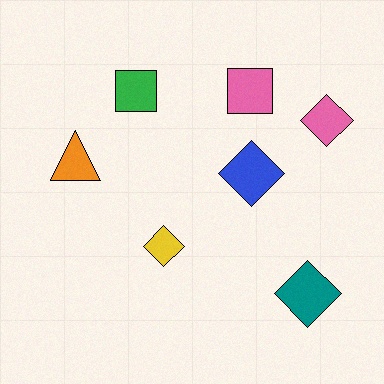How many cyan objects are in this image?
There are no cyan objects.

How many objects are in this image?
There are 7 objects.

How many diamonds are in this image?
There are 4 diamonds.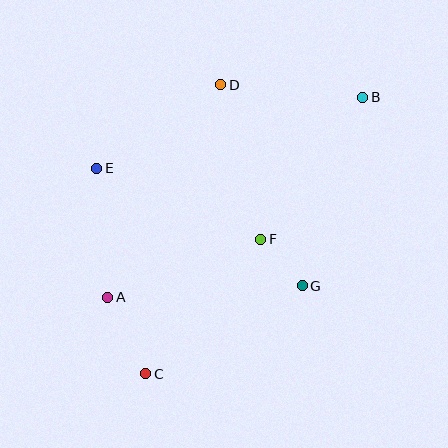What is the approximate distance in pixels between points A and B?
The distance between A and B is approximately 324 pixels.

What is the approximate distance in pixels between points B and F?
The distance between B and F is approximately 175 pixels.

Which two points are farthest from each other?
Points B and C are farthest from each other.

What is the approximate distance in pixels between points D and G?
The distance between D and G is approximately 217 pixels.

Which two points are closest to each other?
Points F and G are closest to each other.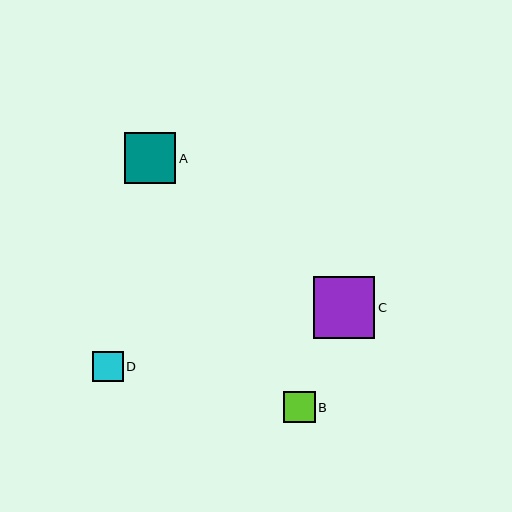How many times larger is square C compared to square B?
Square C is approximately 1.9 times the size of square B.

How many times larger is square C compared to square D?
Square C is approximately 2.0 times the size of square D.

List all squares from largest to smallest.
From largest to smallest: C, A, B, D.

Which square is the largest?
Square C is the largest with a size of approximately 61 pixels.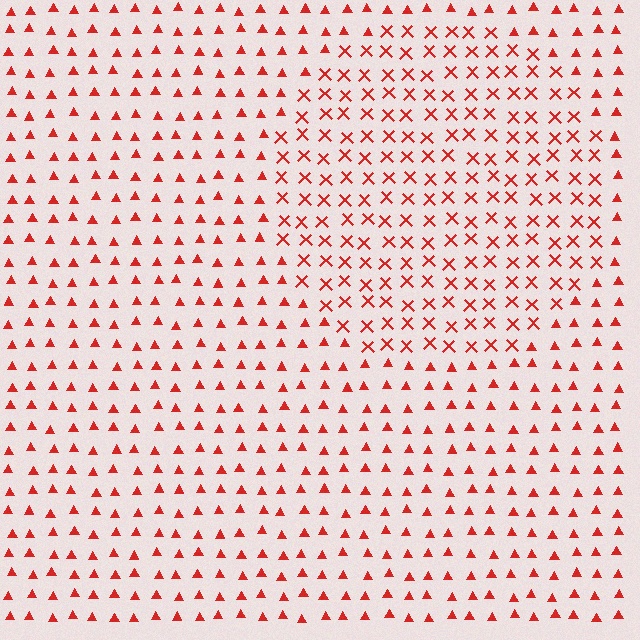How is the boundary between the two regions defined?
The boundary is defined by a change in element shape: X marks inside vs. triangles outside. All elements share the same color and spacing.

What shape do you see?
I see a circle.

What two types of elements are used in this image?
The image uses X marks inside the circle region and triangles outside it.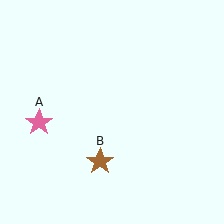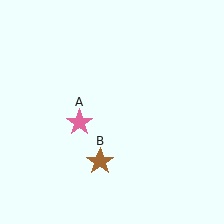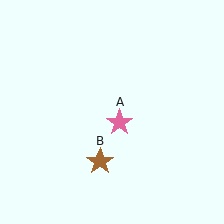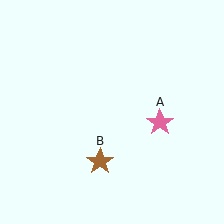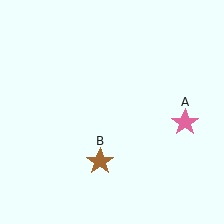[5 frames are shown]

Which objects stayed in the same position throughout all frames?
Brown star (object B) remained stationary.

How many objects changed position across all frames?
1 object changed position: pink star (object A).